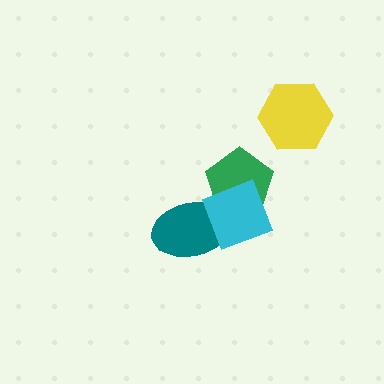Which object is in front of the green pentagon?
The cyan diamond is in front of the green pentagon.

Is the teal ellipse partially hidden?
Yes, it is partially covered by another shape.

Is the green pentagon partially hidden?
Yes, it is partially covered by another shape.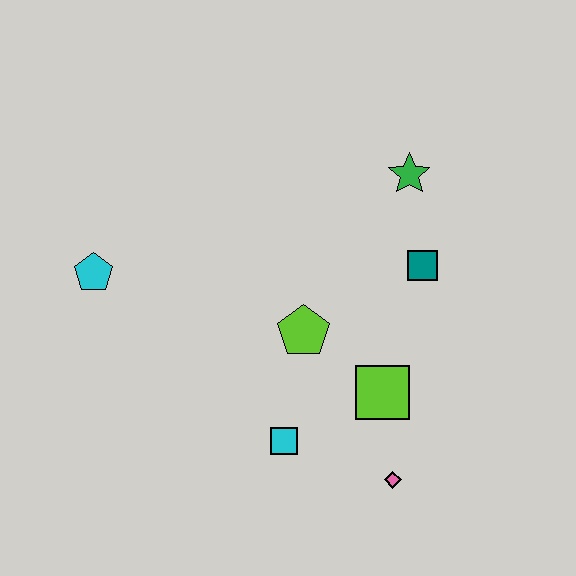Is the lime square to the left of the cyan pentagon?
No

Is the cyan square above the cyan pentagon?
No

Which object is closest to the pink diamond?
The lime square is closest to the pink diamond.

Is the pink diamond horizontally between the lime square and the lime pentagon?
No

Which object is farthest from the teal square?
The cyan pentagon is farthest from the teal square.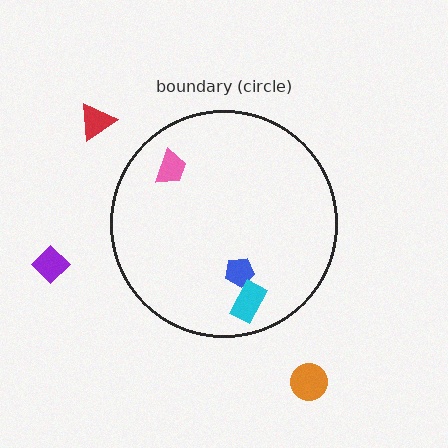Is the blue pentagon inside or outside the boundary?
Inside.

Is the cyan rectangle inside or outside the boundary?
Inside.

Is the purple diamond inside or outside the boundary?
Outside.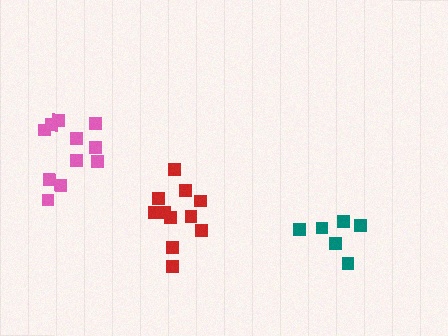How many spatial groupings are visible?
There are 3 spatial groupings.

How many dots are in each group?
Group 1: 6 dots, Group 2: 11 dots, Group 3: 11 dots (28 total).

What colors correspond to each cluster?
The clusters are colored: teal, pink, red.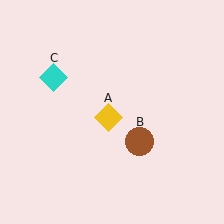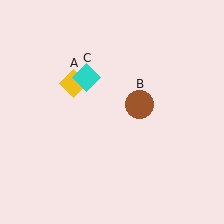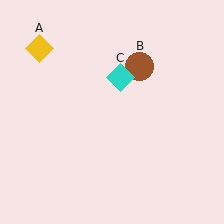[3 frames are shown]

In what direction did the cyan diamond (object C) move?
The cyan diamond (object C) moved right.